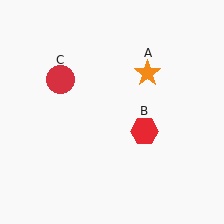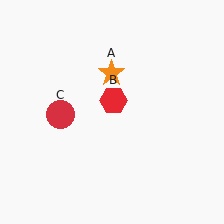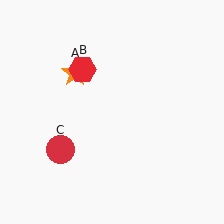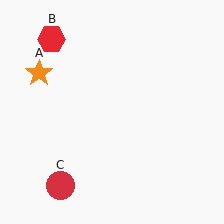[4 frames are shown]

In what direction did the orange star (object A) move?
The orange star (object A) moved left.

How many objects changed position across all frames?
3 objects changed position: orange star (object A), red hexagon (object B), red circle (object C).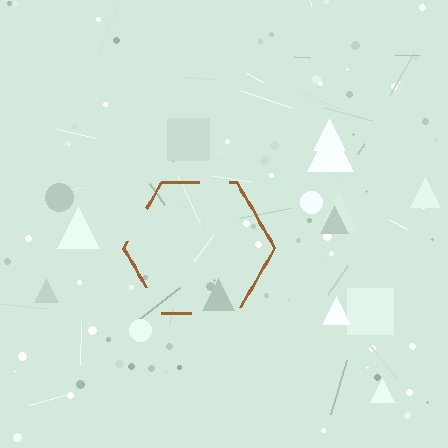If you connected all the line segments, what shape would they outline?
They would outline a hexagon.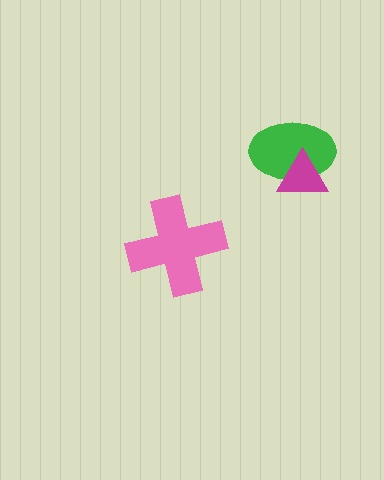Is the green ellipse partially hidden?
Yes, it is partially covered by another shape.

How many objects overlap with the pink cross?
0 objects overlap with the pink cross.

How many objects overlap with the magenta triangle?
1 object overlaps with the magenta triangle.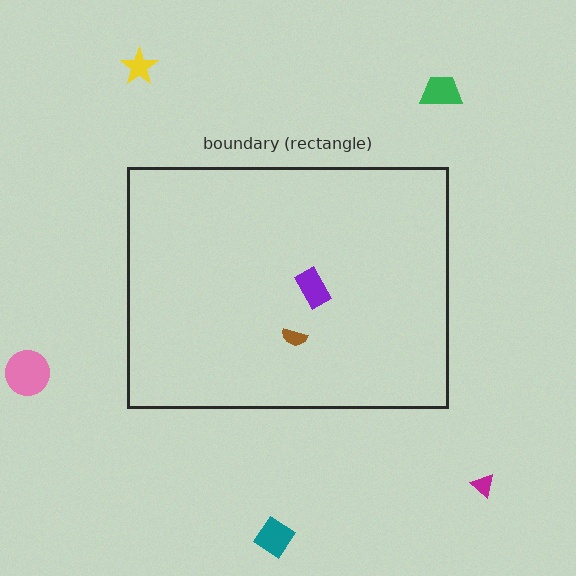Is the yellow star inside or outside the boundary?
Outside.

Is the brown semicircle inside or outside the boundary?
Inside.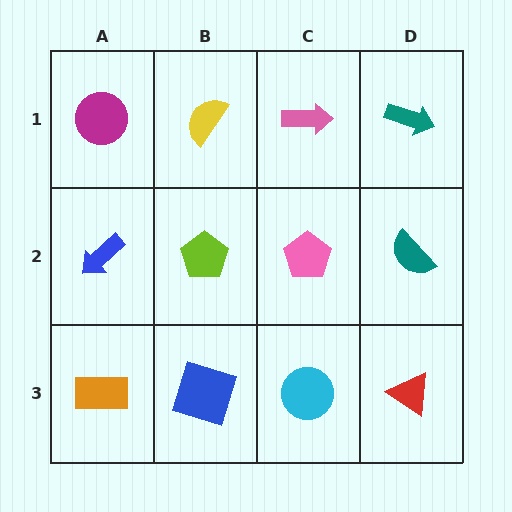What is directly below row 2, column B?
A blue square.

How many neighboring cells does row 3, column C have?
3.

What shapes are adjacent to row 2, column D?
A teal arrow (row 1, column D), a red triangle (row 3, column D), a pink pentagon (row 2, column C).